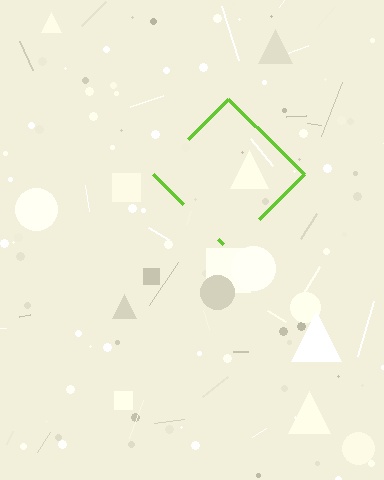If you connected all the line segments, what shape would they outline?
They would outline a diamond.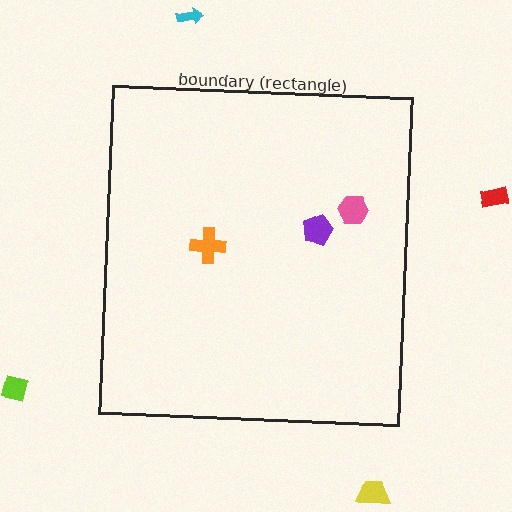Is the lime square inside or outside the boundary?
Outside.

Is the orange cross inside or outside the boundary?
Inside.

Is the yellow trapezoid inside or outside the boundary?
Outside.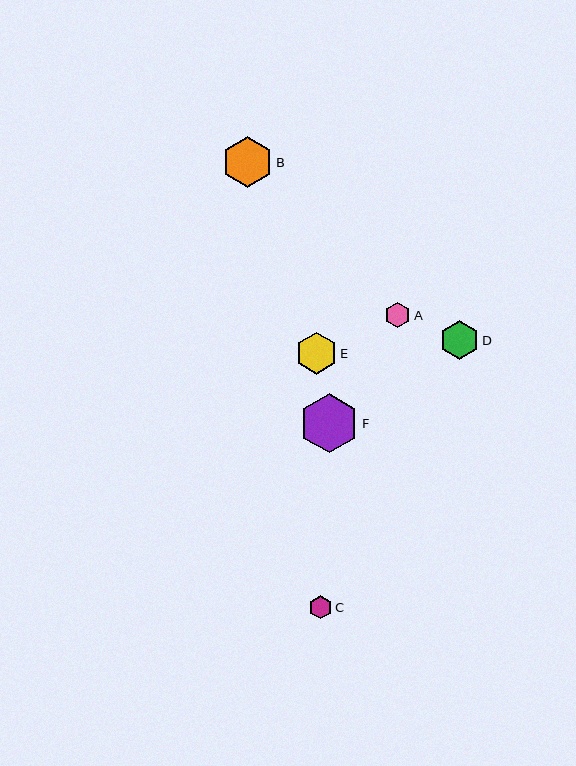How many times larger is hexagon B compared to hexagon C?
Hexagon B is approximately 2.2 times the size of hexagon C.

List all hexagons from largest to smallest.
From largest to smallest: F, B, E, D, A, C.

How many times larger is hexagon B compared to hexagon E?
Hexagon B is approximately 1.2 times the size of hexagon E.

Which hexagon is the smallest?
Hexagon C is the smallest with a size of approximately 23 pixels.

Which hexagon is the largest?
Hexagon F is the largest with a size of approximately 59 pixels.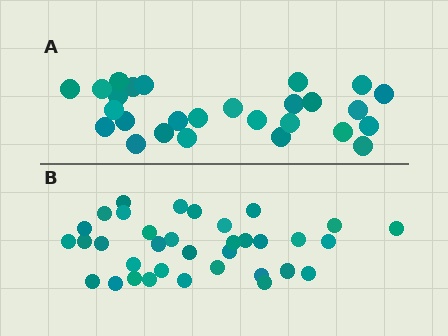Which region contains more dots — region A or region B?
Region B (the bottom region) has more dots.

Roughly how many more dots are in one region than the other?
Region B has roughly 8 or so more dots than region A.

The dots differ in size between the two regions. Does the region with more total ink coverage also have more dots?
No. Region A has more total ink coverage because its dots are larger, but region B actually contains more individual dots. Total area can be misleading — the number of items is what matters here.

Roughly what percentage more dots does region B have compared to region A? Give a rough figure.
About 30% more.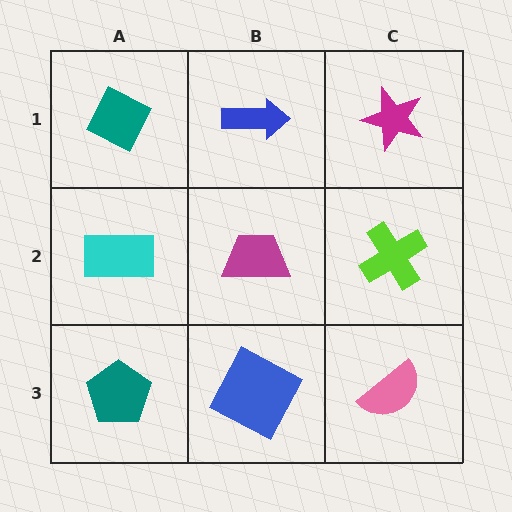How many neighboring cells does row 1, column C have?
2.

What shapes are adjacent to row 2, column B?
A blue arrow (row 1, column B), a blue square (row 3, column B), a cyan rectangle (row 2, column A), a lime cross (row 2, column C).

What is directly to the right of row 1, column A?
A blue arrow.